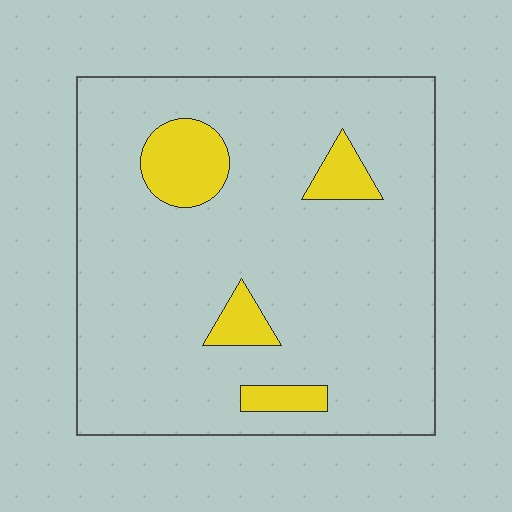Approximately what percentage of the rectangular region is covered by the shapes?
Approximately 10%.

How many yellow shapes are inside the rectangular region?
4.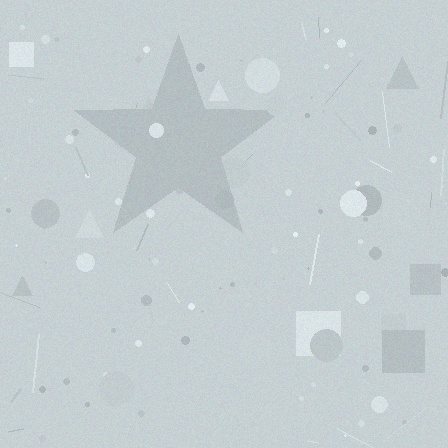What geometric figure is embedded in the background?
A star is embedded in the background.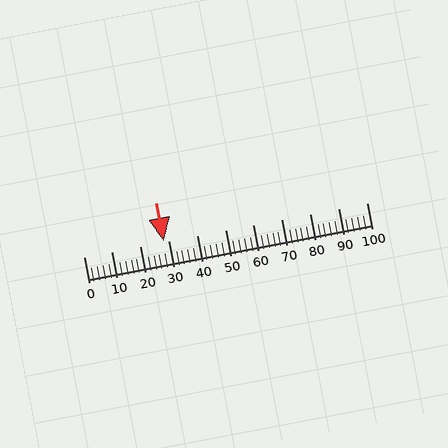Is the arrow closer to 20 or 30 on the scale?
The arrow is closer to 30.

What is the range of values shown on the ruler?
The ruler shows values from 0 to 100.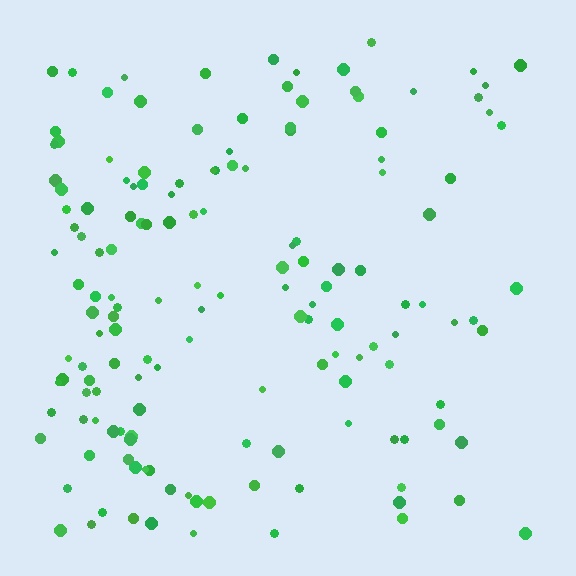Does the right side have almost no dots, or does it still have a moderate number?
Still a moderate number, just noticeably fewer than the left.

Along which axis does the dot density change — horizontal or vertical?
Horizontal.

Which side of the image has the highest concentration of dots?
The left.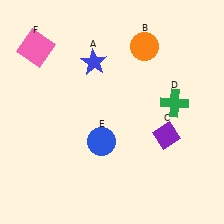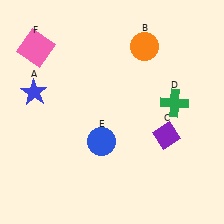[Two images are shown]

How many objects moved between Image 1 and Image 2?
1 object moved between the two images.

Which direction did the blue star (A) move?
The blue star (A) moved left.